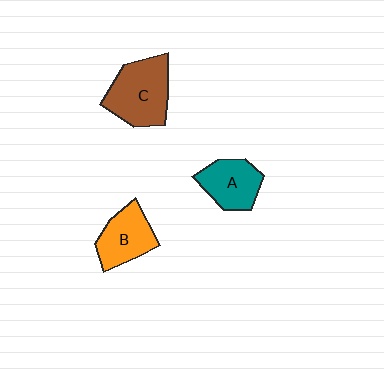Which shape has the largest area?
Shape C (brown).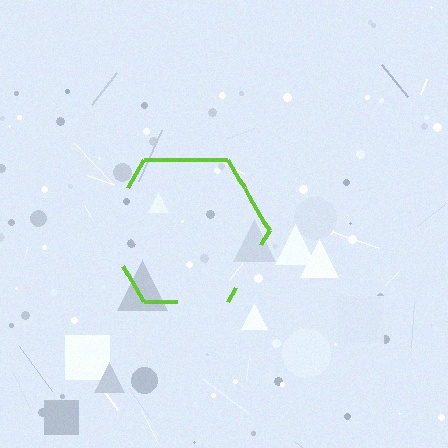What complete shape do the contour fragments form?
The contour fragments form a hexagon.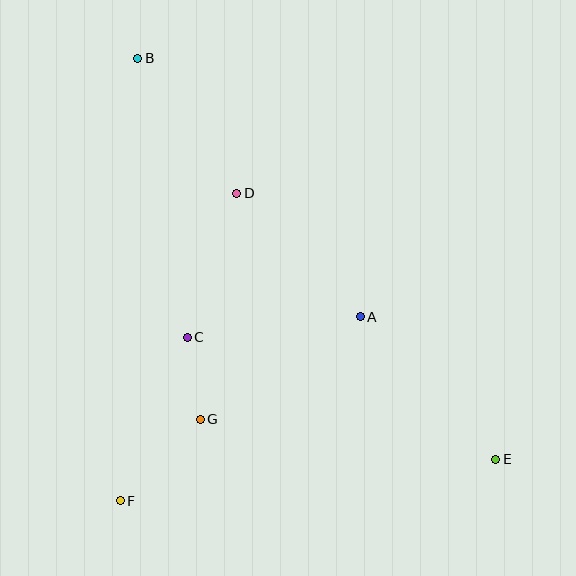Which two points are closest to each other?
Points C and G are closest to each other.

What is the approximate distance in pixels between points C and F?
The distance between C and F is approximately 177 pixels.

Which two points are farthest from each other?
Points B and E are farthest from each other.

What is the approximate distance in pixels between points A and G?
The distance between A and G is approximately 190 pixels.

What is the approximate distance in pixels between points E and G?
The distance between E and G is approximately 298 pixels.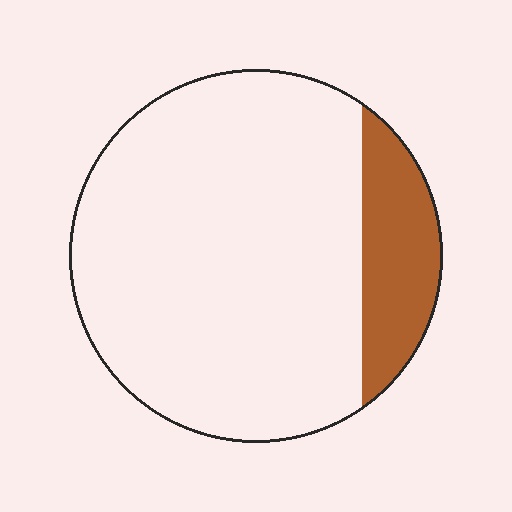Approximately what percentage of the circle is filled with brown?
Approximately 15%.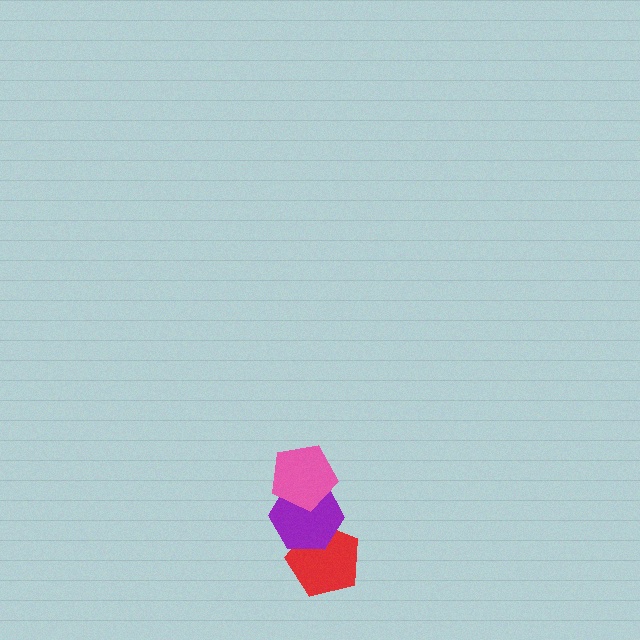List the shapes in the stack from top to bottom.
From top to bottom: the pink pentagon, the purple hexagon, the red pentagon.